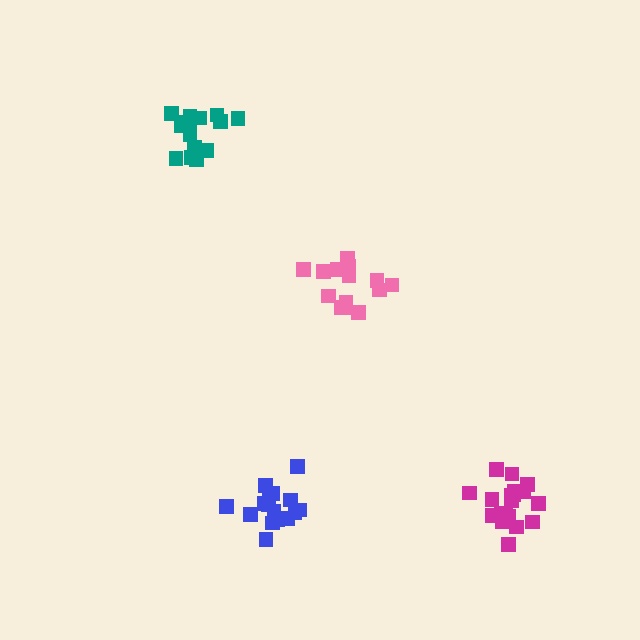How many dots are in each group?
Group 1: 16 dots, Group 2: 14 dots, Group 3: 19 dots, Group 4: 15 dots (64 total).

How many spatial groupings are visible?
There are 4 spatial groupings.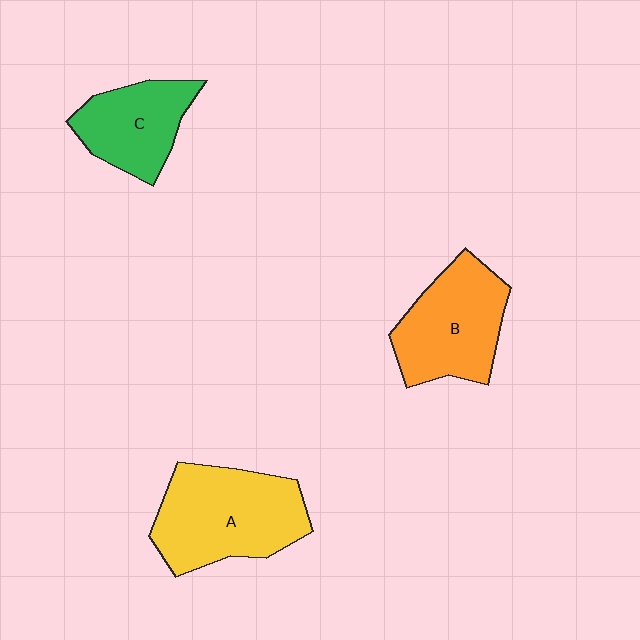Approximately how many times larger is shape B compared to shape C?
Approximately 1.3 times.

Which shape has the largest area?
Shape A (yellow).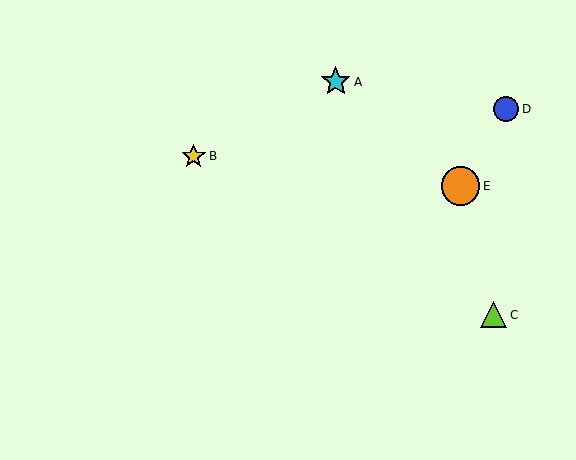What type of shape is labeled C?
Shape C is a lime triangle.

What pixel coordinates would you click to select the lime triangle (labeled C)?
Click at (494, 315) to select the lime triangle C.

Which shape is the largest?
The orange circle (labeled E) is the largest.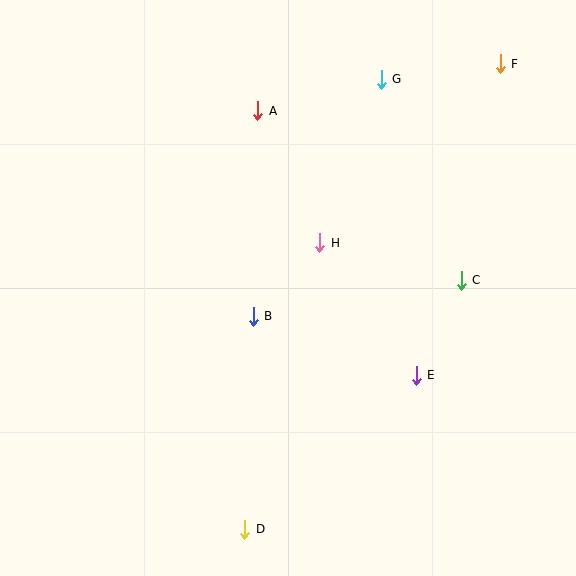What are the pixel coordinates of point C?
Point C is at (461, 280).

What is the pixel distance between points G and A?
The distance between G and A is 128 pixels.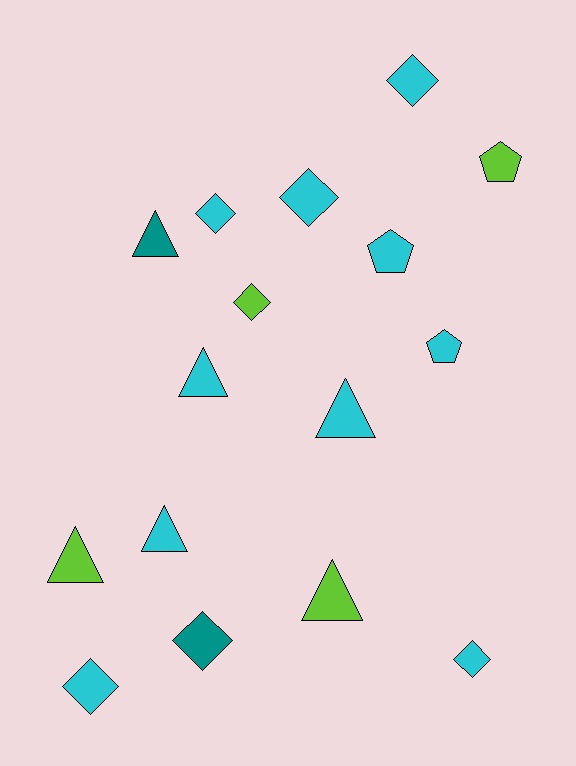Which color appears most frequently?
Cyan, with 10 objects.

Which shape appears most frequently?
Diamond, with 7 objects.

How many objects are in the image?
There are 16 objects.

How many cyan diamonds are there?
There are 5 cyan diamonds.